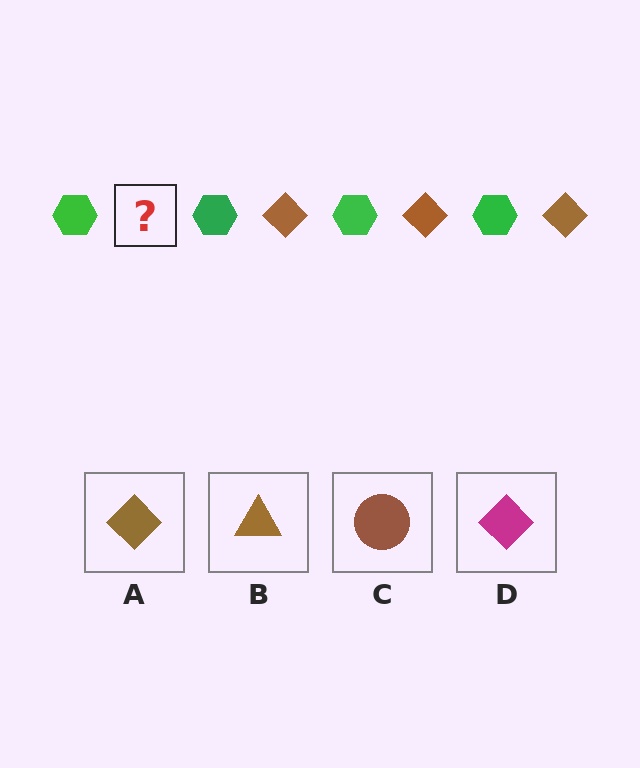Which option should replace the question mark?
Option A.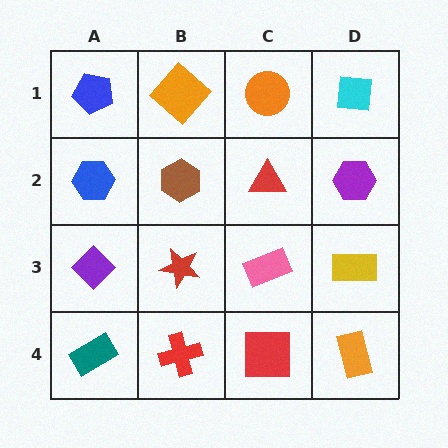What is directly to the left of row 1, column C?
An orange diamond.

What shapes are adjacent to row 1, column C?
A red triangle (row 2, column C), an orange diamond (row 1, column B), a cyan square (row 1, column D).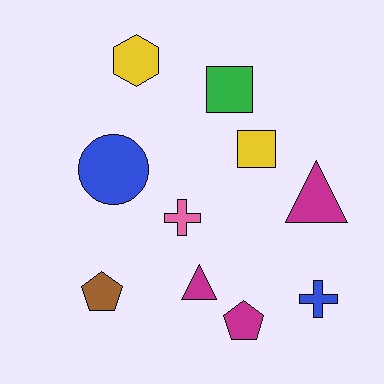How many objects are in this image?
There are 10 objects.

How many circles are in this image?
There is 1 circle.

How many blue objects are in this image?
There are 2 blue objects.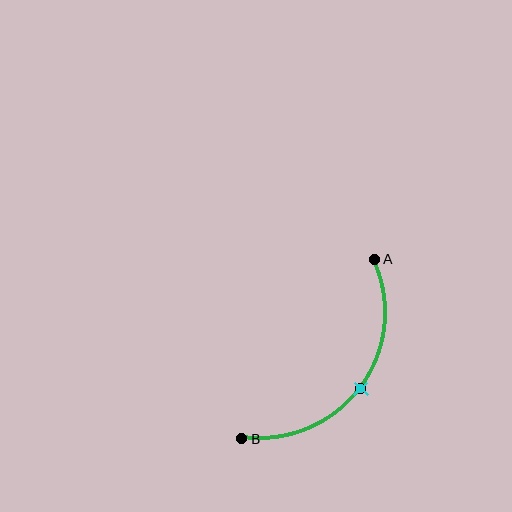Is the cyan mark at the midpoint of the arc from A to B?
Yes. The cyan mark lies on the arc at equal arc-length from both A and B — it is the arc midpoint.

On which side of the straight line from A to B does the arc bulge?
The arc bulges below and to the right of the straight line connecting A and B.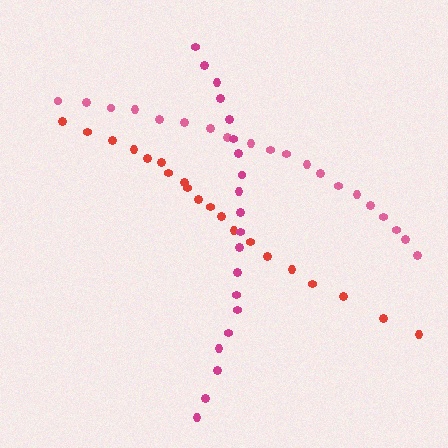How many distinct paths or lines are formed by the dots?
There are 3 distinct paths.